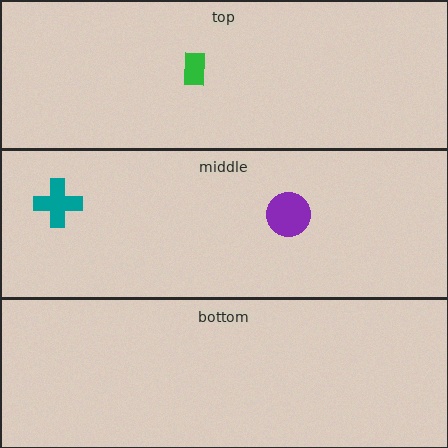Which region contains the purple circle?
The middle region.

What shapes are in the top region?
The green rectangle.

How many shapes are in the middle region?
2.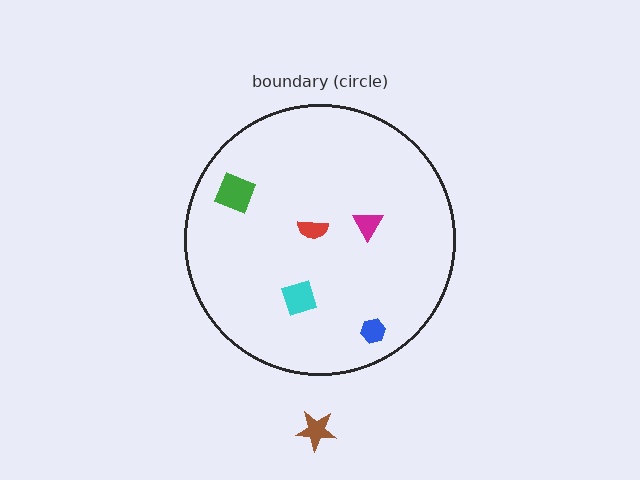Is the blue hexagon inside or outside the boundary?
Inside.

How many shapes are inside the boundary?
5 inside, 1 outside.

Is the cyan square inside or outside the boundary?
Inside.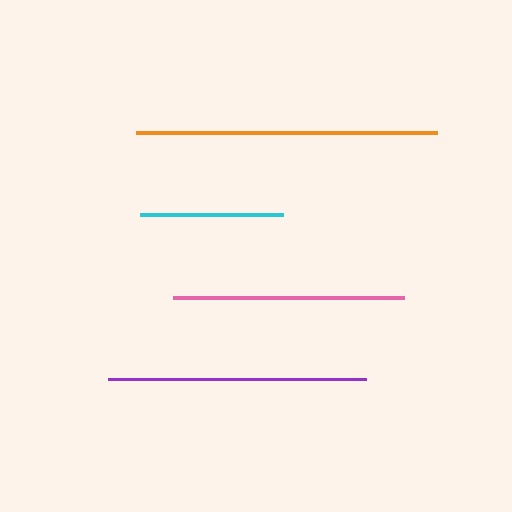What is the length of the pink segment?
The pink segment is approximately 231 pixels long.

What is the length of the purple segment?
The purple segment is approximately 258 pixels long.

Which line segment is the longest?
The orange line is the longest at approximately 300 pixels.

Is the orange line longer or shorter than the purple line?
The orange line is longer than the purple line.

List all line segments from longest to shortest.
From longest to shortest: orange, purple, pink, cyan.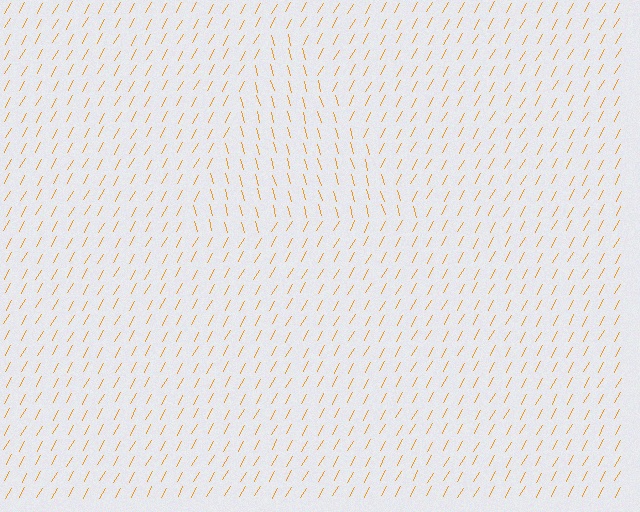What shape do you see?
I see a triangle.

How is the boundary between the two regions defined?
The boundary is defined purely by a change in line orientation (approximately 45 degrees difference). All lines are the same color and thickness.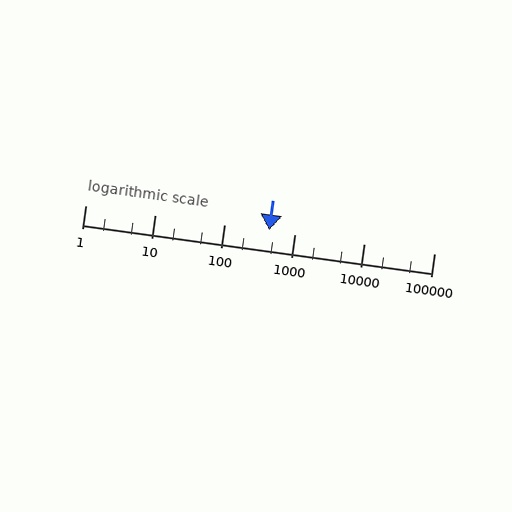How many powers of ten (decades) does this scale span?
The scale spans 5 decades, from 1 to 100000.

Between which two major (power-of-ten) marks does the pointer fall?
The pointer is between 100 and 1000.